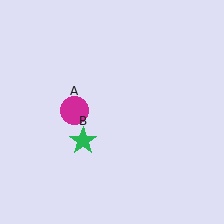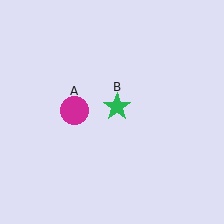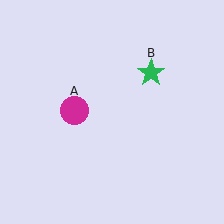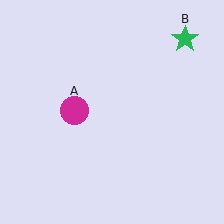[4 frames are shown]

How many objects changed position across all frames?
1 object changed position: green star (object B).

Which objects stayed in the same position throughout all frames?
Magenta circle (object A) remained stationary.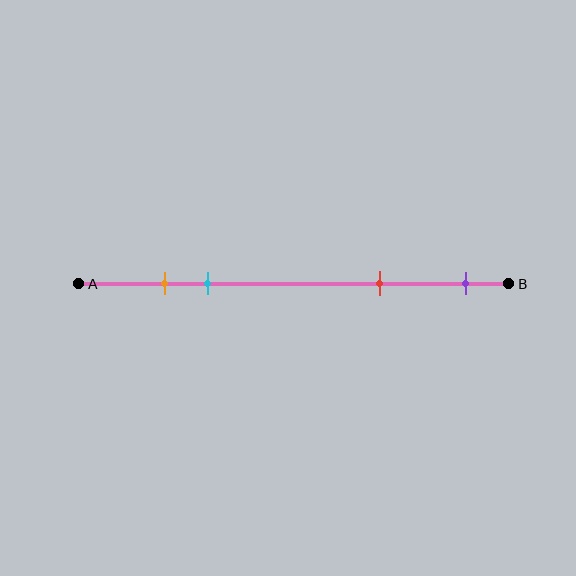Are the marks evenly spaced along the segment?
No, the marks are not evenly spaced.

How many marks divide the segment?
There are 4 marks dividing the segment.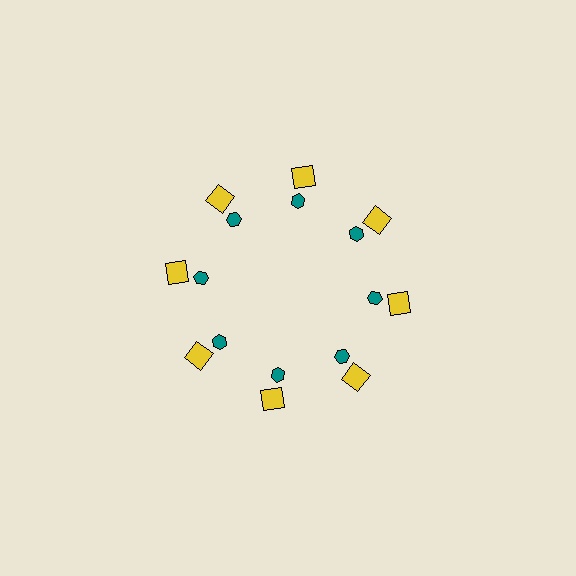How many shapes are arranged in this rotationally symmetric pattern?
There are 16 shapes, arranged in 8 groups of 2.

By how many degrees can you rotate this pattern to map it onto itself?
The pattern maps onto itself every 45 degrees of rotation.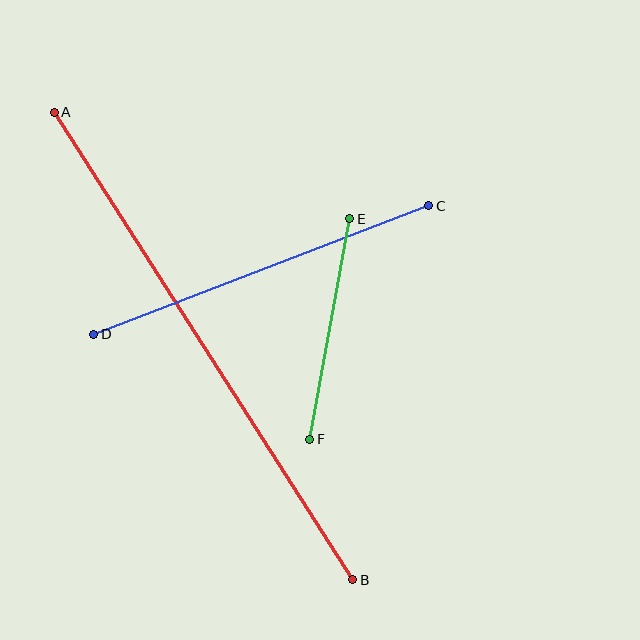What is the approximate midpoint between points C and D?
The midpoint is at approximately (261, 270) pixels.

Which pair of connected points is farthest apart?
Points A and B are farthest apart.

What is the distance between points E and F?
The distance is approximately 224 pixels.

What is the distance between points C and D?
The distance is approximately 359 pixels.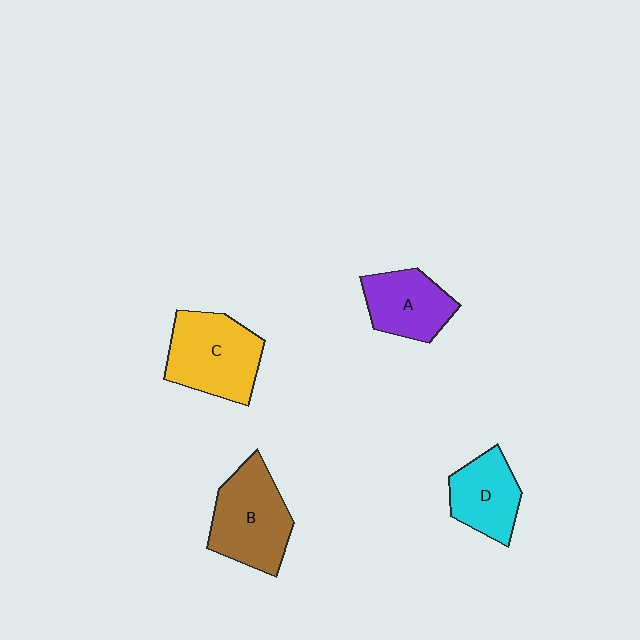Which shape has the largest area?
Shape C (yellow).